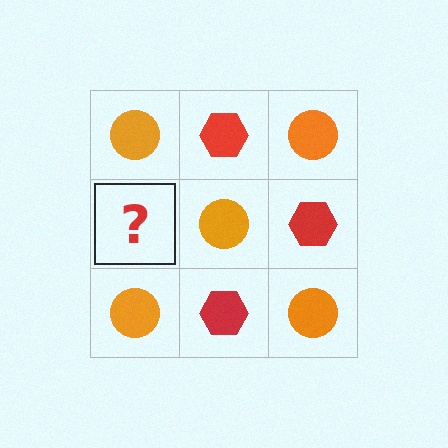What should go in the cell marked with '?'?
The missing cell should contain a red hexagon.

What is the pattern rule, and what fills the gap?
The rule is that it alternates orange circle and red hexagon in a checkerboard pattern. The gap should be filled with a red hexagon.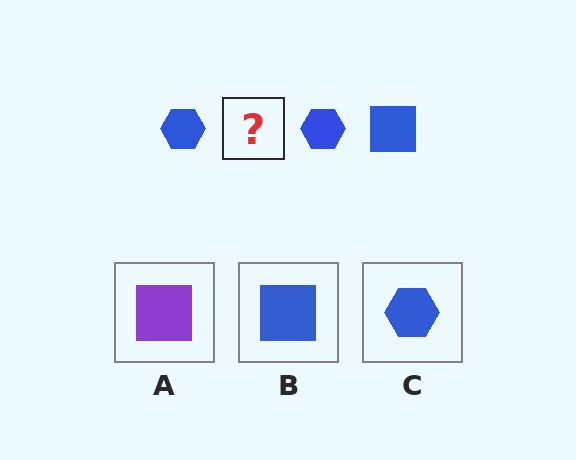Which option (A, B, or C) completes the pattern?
B.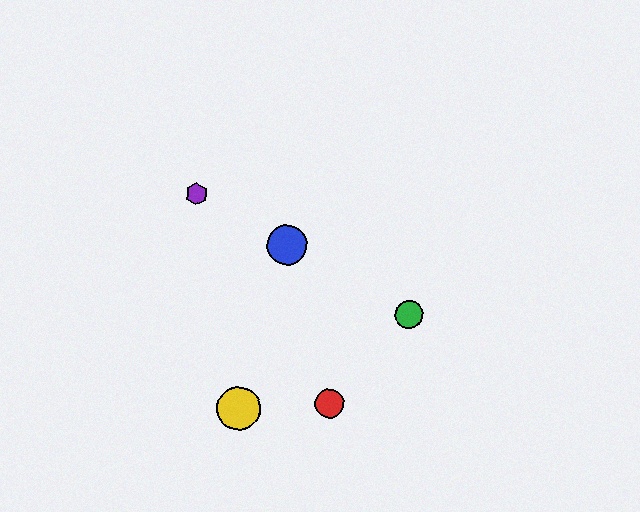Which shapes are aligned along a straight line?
The blue circle, the green circle, the purple hexagon are aligned along a straight line.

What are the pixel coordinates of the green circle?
The green circle is at (409, 314).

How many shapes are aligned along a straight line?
3 shapes (the blue circle, the green circle, the purple hexagon) are aligned along a straight line.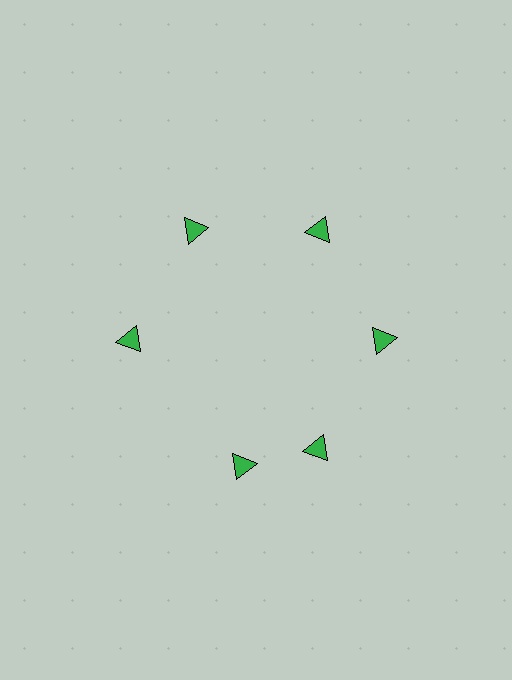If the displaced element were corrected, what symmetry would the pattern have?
It would have 6-fold rotational symmetry — the pattern would map onto itself every 60 degrees.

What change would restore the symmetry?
The symmetry would be restored by rotating it back into even spacing with its neighbors so that all 6 triangles sit at equal angles and equal distance from the center.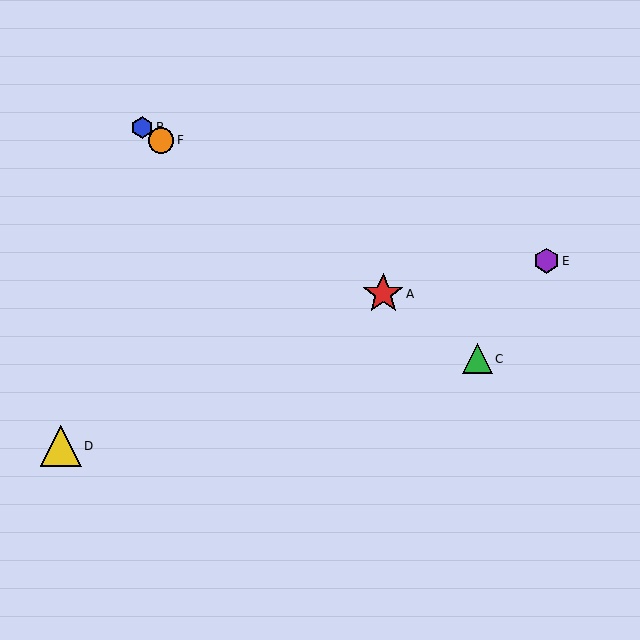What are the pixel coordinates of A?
Object A is at (383, 294).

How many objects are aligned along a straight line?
4 objects (A, B, C, F) are aligned along a straight line.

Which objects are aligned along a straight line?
Objects A, B, C, F are aligned along a straight line.